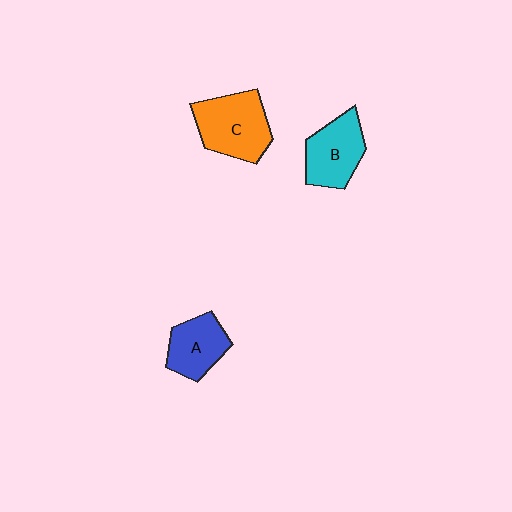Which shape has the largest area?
Shape C (orange).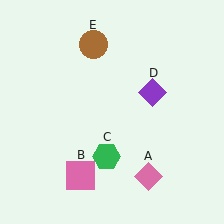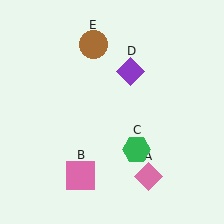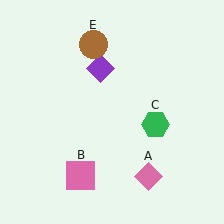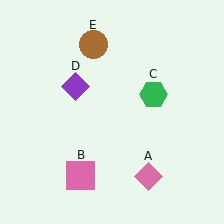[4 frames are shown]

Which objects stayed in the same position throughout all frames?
Pink diamond (object A) and pink square (object B) and brown circle (object E) remained stationary.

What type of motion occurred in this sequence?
The green hexagon (object C), purple diamond (object D) rotated counterclockwise around the center of the scene.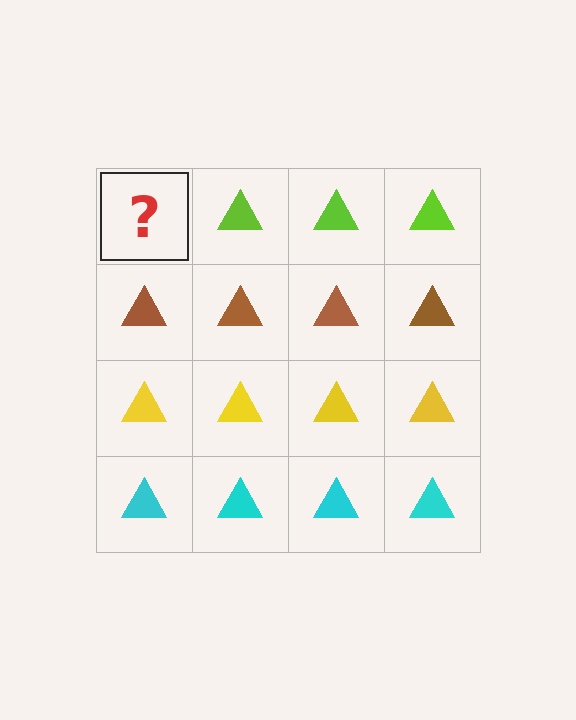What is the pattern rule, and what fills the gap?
The rule is that each row has a consistent color. The gap should be filled with a lime triangle.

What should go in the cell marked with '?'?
The missing cell should contain a lime triangle.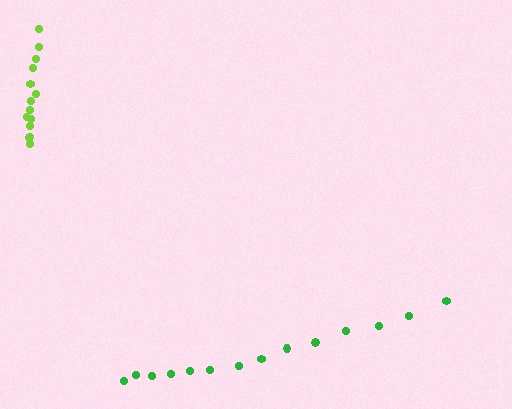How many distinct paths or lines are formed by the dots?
There are 2 distinct paths.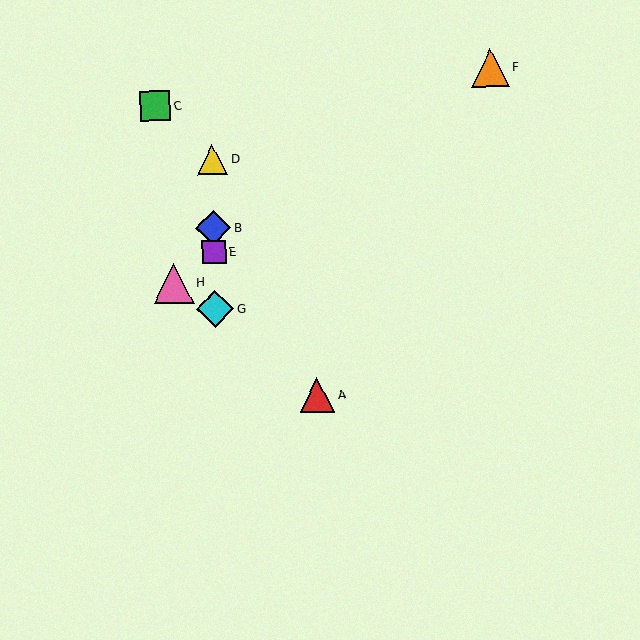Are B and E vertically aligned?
Yes, both are at x≈213.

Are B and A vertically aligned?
No, B is at x≈213 and A is at x≈317.